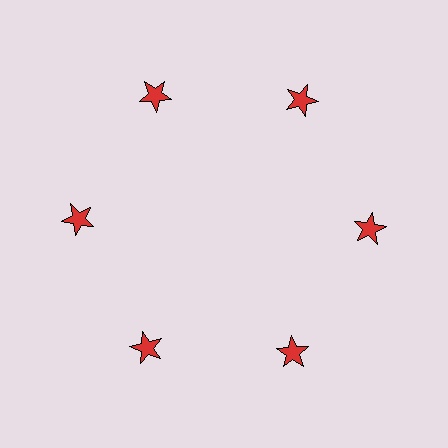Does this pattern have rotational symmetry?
Yes, this pattern has 6-fold rotational symmetry. It looks the same after rotating 60 degrees around the center.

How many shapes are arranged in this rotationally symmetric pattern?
There are 6 shapes, arranged in 6 groups of 1.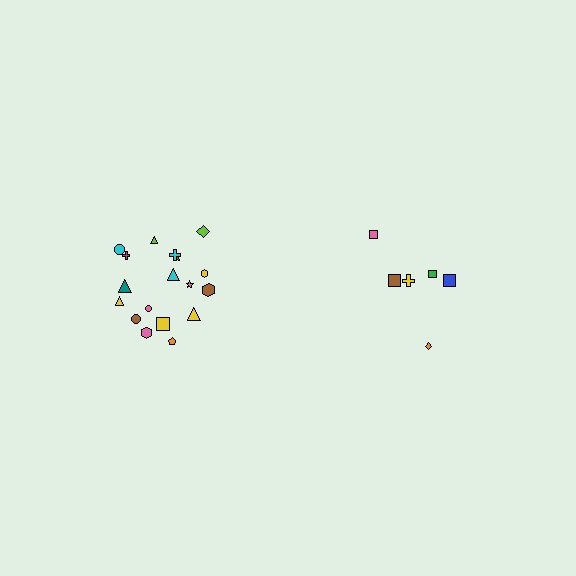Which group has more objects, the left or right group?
The left group.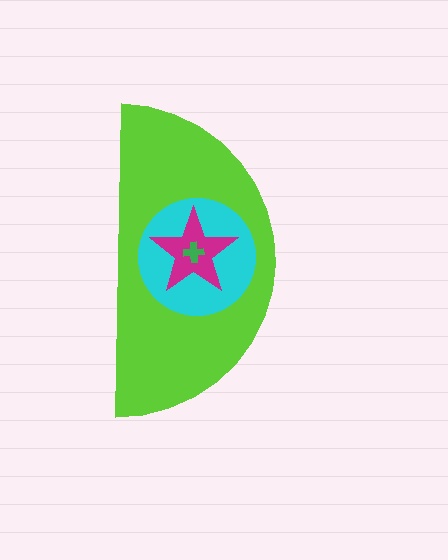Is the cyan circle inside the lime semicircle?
Yes.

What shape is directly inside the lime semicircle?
The cyan circle.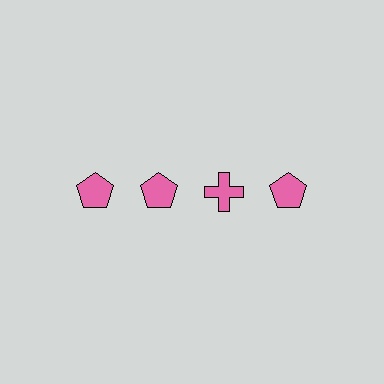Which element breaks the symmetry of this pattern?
The pink cross in the top row, center column breaks the symmetry. All other shapes are pink pentagons.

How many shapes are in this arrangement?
There are 4 shapes arranged in a grid pattern.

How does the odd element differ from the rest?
It has a different shape: cross instead of pentagon.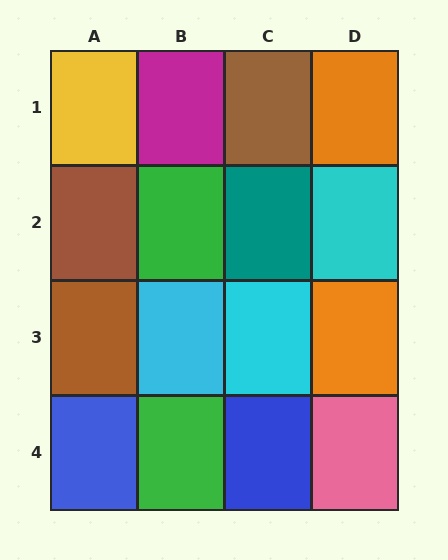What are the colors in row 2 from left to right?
Brown, green, teal, cyan.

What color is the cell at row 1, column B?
Magenta.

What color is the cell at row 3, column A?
Brown.